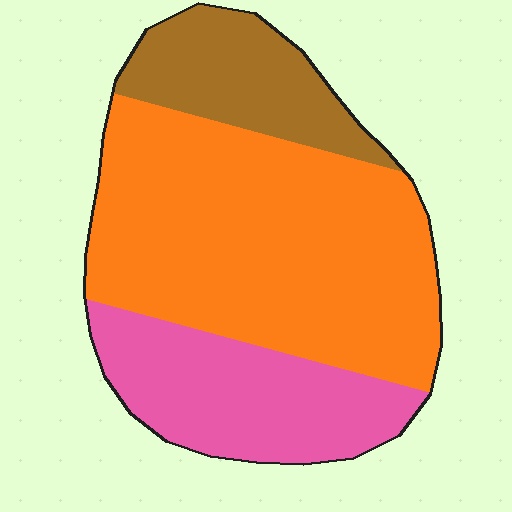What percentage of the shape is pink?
Pink takes up about one quarter (1/4) of the shape.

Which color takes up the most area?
Orange, at roughly 55%.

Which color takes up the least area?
Brown, at roughly 20%.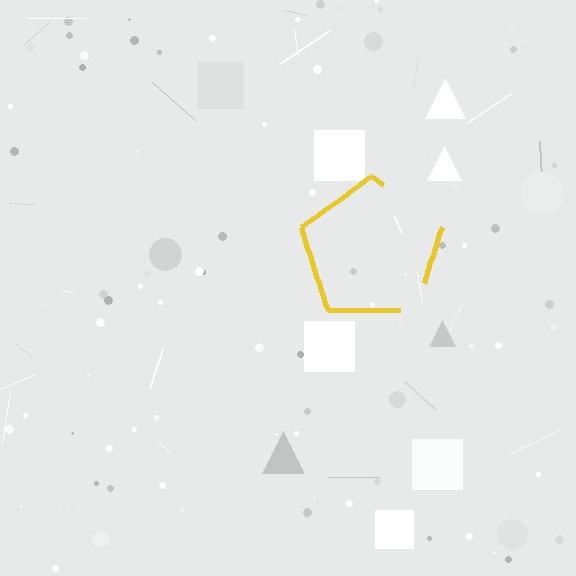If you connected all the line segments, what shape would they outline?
They would outline a pentagon.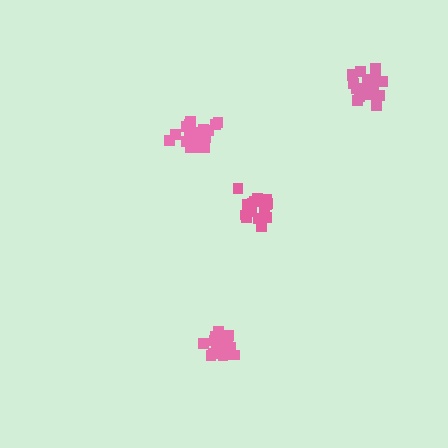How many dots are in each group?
Group 1: 19 dots, Group 2: 20 dots, Group 3: 19 dots, Group 4: 20 dots (78 total).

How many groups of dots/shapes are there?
There are 4 groups.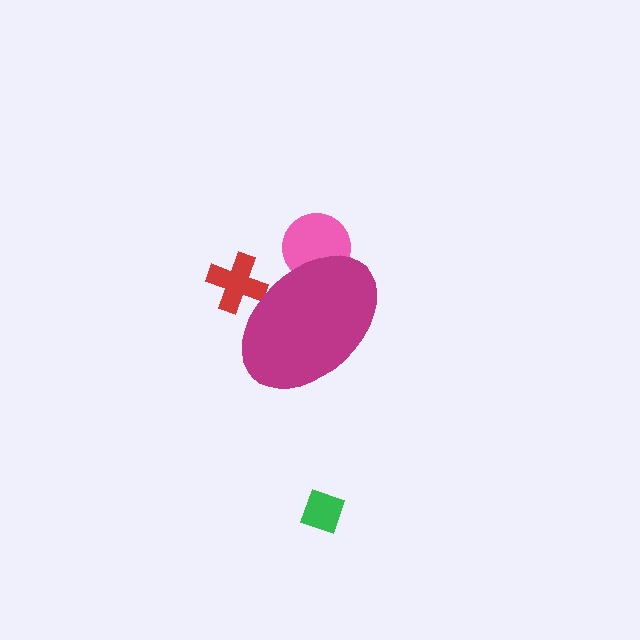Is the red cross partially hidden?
Yes, the red cross is partially hidden behind the magenta ellipse.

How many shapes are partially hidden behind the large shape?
2 shapes are partially hidden.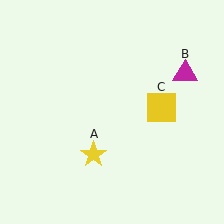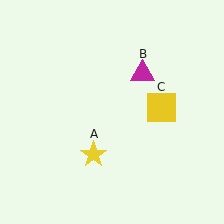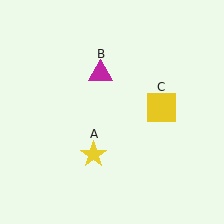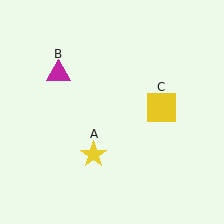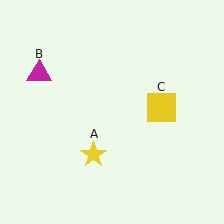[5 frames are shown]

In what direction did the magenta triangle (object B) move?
The magenta triangle (object B) moved left.